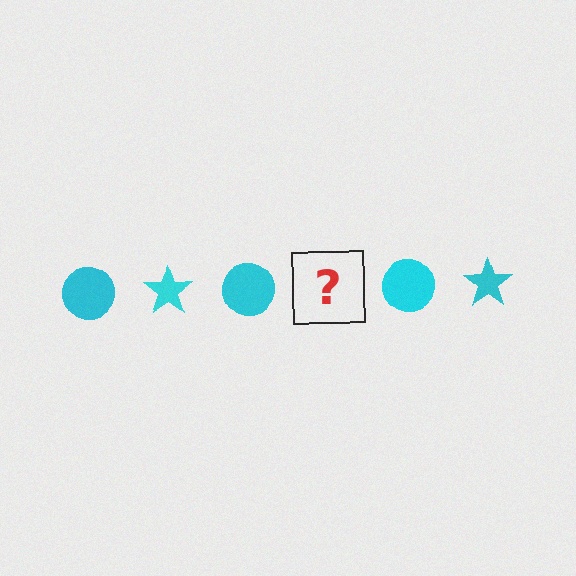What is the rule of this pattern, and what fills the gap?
The rule is that the pattern cycles through circle, star shapes in cyan. The gap should be filled with a cyan star.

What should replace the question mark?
The question mark should be replaced with a cyan star.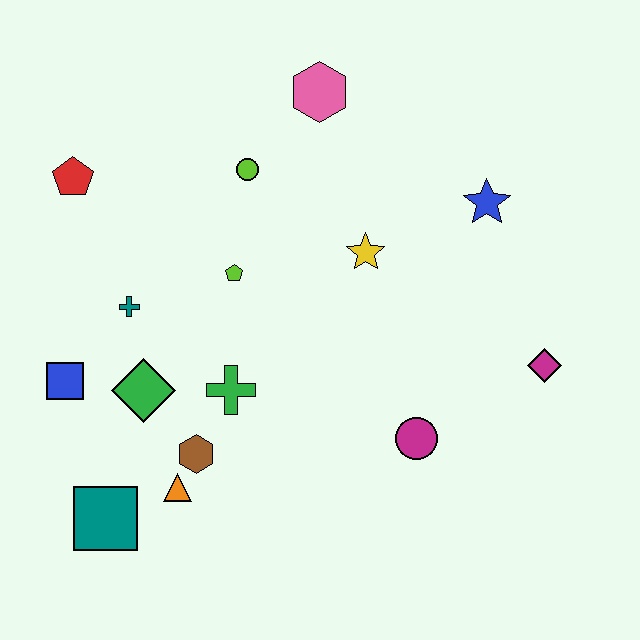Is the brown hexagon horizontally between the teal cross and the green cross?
Yes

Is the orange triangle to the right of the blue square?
Yes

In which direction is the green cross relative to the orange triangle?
The green cross is above the orange triangle.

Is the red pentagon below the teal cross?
No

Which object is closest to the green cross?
The brown hexagon is closest to the green cross.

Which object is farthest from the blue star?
The teal square is farthest from the blue star.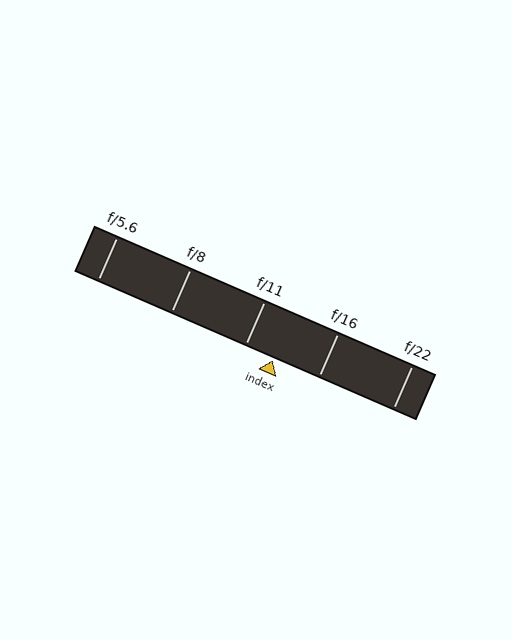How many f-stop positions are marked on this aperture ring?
There are 5 f-stop positions marked.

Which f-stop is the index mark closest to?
The index mark is closest to f/11.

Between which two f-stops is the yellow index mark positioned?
The index mark is between f/11 and f/16.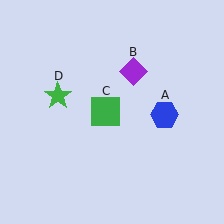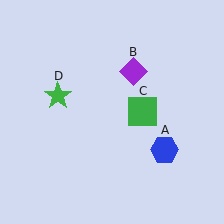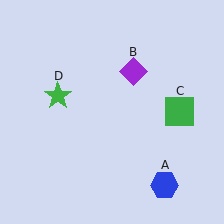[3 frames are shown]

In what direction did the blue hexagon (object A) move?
The blue hexagon (object A) moved down.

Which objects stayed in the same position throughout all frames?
Purple diamond (object B) and green star (object D) remained stationary.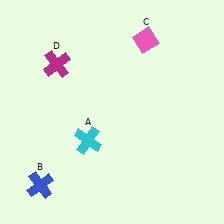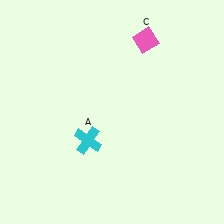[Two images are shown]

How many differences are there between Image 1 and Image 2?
There are 2 differences between the two images.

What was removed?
The blue cross (B), the magenta cross (D) were removed in Image 2.